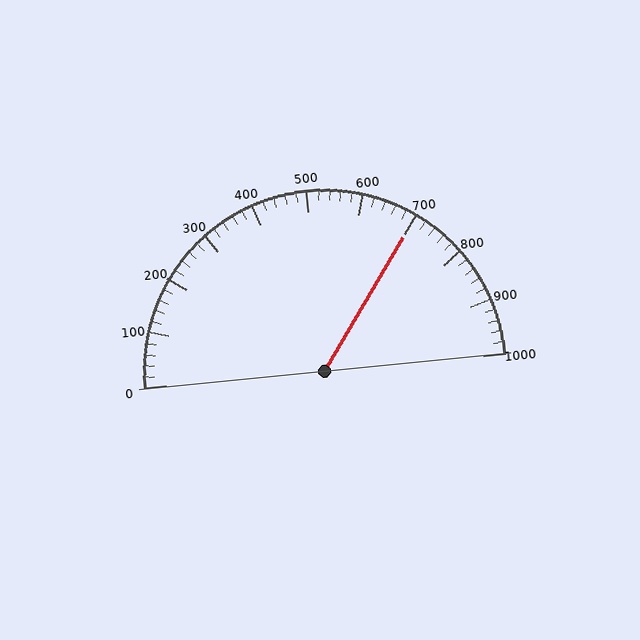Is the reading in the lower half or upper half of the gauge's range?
The reading is in the upper half of the range (0 to 1000).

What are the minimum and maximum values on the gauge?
The gauge ranges from 0 to 1000.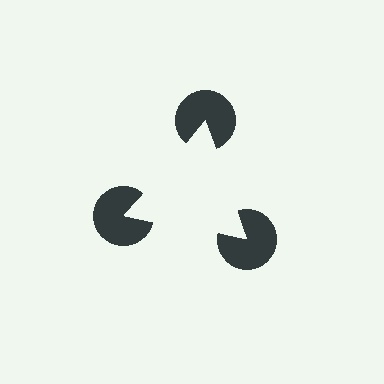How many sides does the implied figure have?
3 sides.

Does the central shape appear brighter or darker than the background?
It typically appears slightly brighter than the background, even though no actual brightness change is drawn.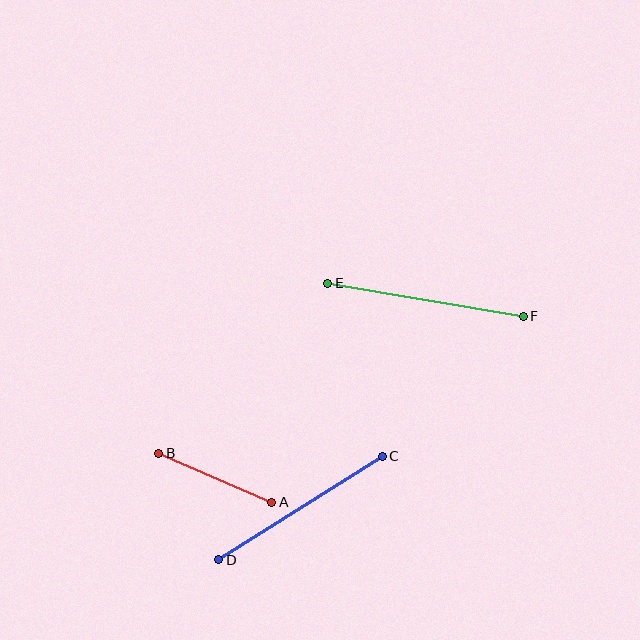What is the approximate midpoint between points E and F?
The midpoint is at approximately (425, 300) pixels.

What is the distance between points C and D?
The distance is approximately 194 pixels.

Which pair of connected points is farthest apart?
Points E and F are farthest apart.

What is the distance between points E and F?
The distance is approximately 198 pixels.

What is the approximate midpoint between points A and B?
The midpoint is at approximately (215, 478) pixels.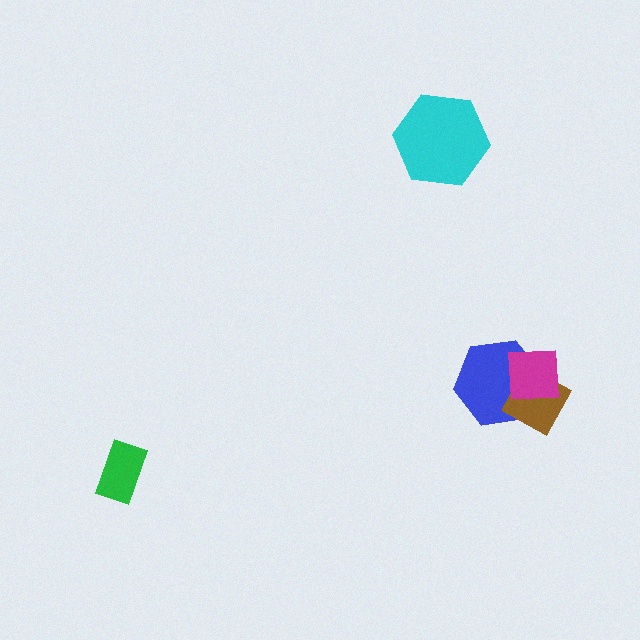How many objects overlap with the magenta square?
2 objects overlap with the magenta square.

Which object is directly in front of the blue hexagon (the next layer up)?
The brown diamond is directly in front of the blue hexagon.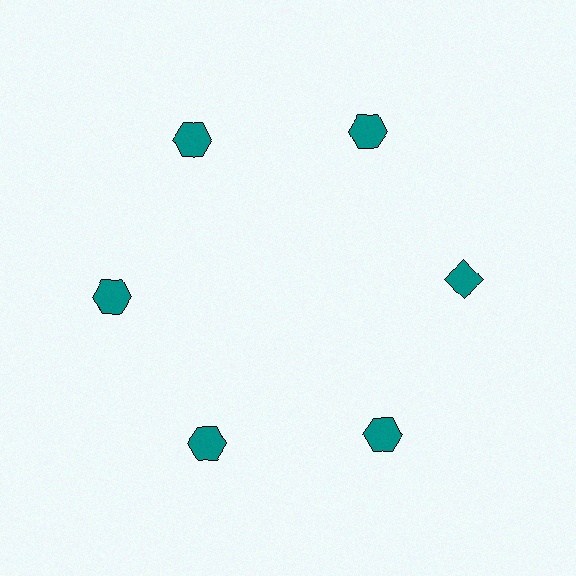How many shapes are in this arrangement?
There are 6 shapes arranged in a ring pattern.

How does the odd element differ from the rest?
It has a different shape: diamond instead of hexagon.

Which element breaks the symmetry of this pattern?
The teal diamond at roughly the 3 o'clock position breaks the symmetry. All other shapes are teal hexagons.